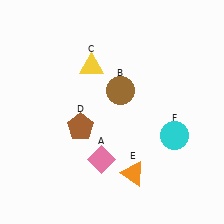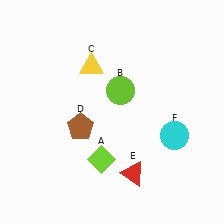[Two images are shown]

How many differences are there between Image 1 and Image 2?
There are 3 differences between the two images.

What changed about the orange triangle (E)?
In Image 1, E is orange. In Image 2, it changed to red.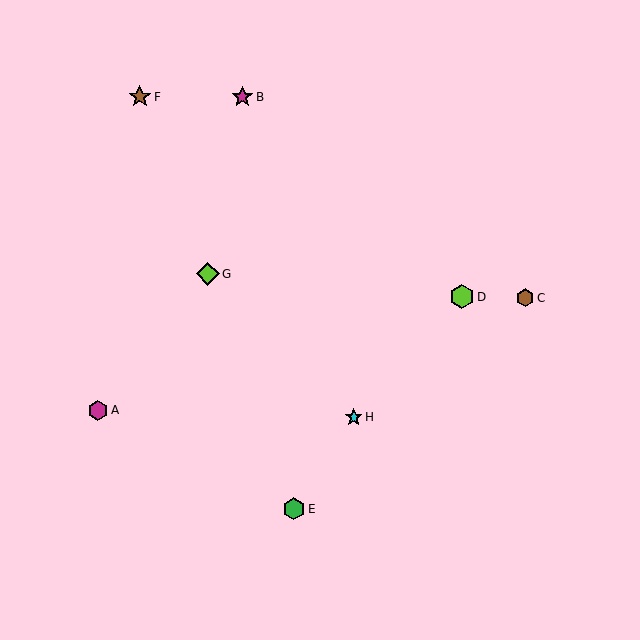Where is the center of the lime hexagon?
The center of the lime hexagon is at (462, 297).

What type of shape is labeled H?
Shape H is a cyan star.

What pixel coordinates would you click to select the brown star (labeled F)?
Click at (140, 97) to select the brown star F.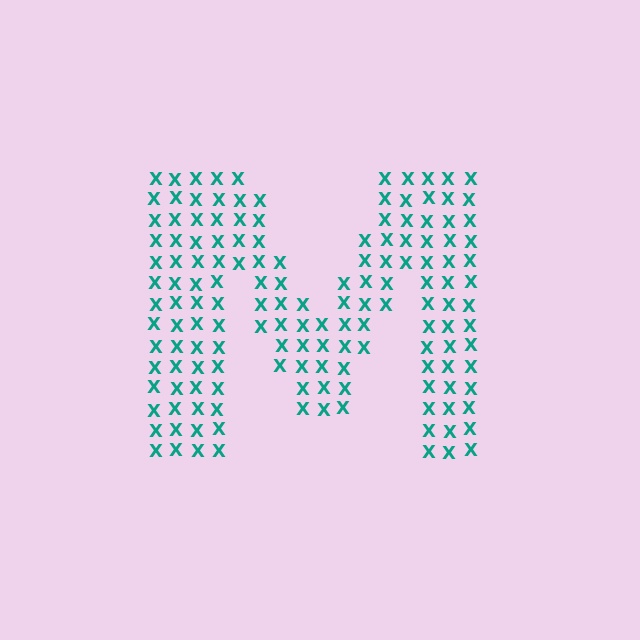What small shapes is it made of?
It is made of small letter X's.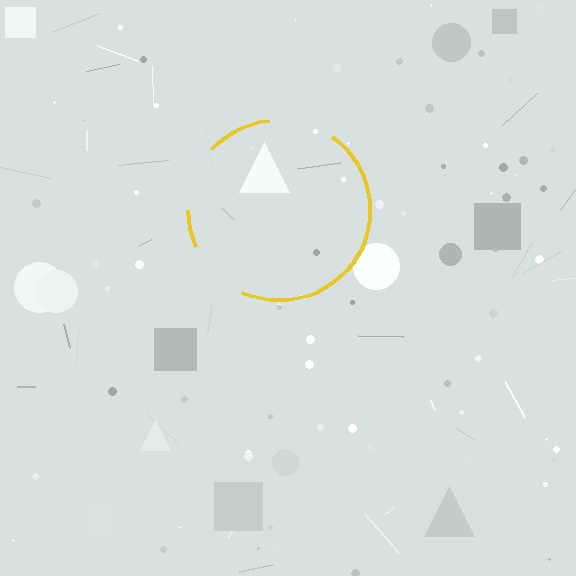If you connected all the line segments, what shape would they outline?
They would outline a circle.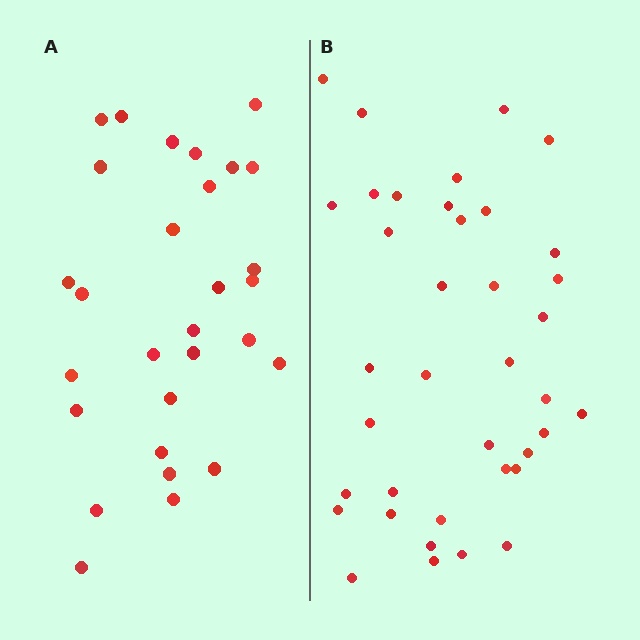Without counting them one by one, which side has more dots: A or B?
Region B (the right region) has more dots.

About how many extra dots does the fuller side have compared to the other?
Region B has roughly 8 or so more dots than region A.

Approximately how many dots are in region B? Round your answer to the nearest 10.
About 40 dots. (The exact count is 38, which rounds to 40.)